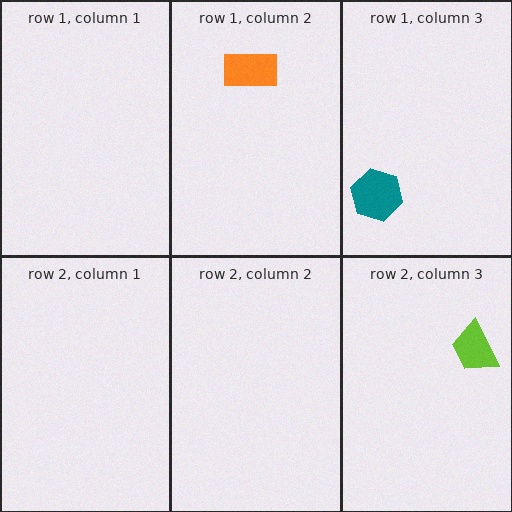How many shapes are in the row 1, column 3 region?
1.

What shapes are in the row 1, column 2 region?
The orange rectangle.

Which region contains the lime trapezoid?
The row 2, column 3 region.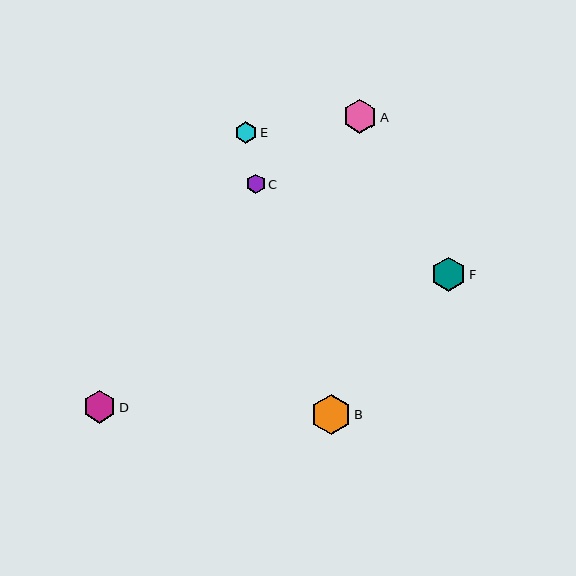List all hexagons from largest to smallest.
From largest to smallest: B, F, A, D, E, C.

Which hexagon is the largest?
Hexagon B is the largest with a size of approximately 40 pixels.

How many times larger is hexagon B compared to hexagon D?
Hexagon B is approximately 1.2 times the size of hexagon D.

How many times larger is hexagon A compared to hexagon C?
Hexagon A is approximately 1.8 times the size of hexagon C.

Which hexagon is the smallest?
Hexagon C is the smallest with a size of approximately 19 pixels.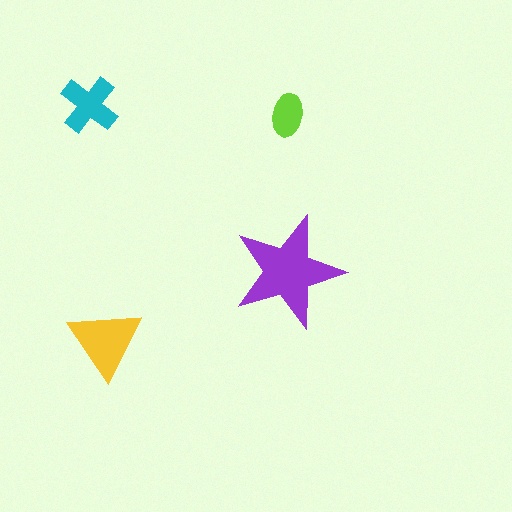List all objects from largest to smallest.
The purple star, the yellow triangle, the cyan cross, the lime ellipse.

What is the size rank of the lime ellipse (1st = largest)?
4th.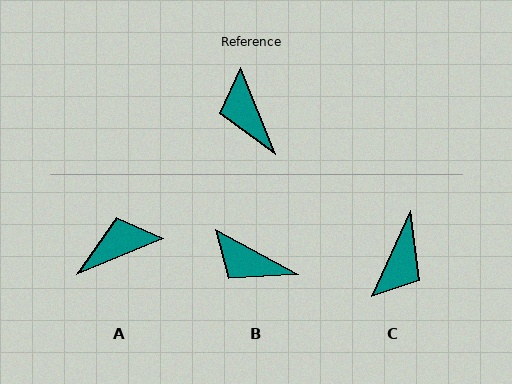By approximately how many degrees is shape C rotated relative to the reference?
Approximately 134 degrees counter-clockwise.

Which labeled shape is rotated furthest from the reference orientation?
C, about 134 degrees away.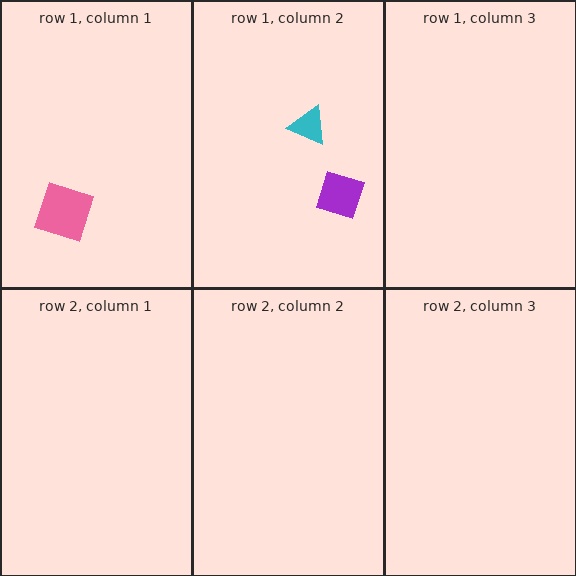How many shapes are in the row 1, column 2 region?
2.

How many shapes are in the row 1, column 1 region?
1.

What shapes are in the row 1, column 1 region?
The pink square.